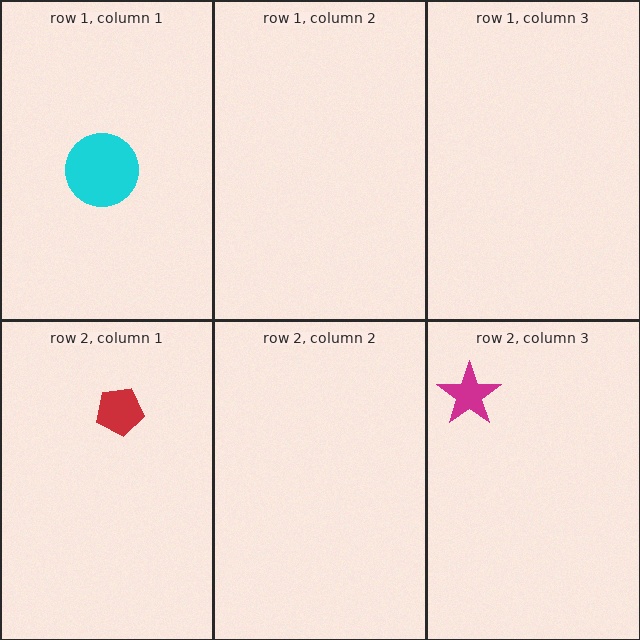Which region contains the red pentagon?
The row 2, column 1 region.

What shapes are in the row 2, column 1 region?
The red pentagon.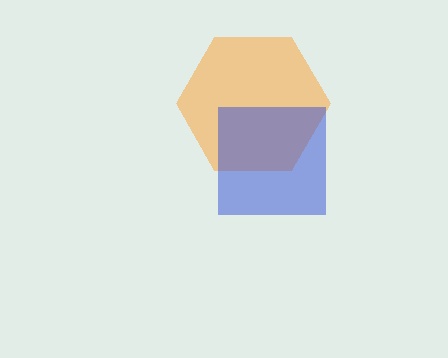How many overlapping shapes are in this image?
There are 2 overlapping shapes in the image.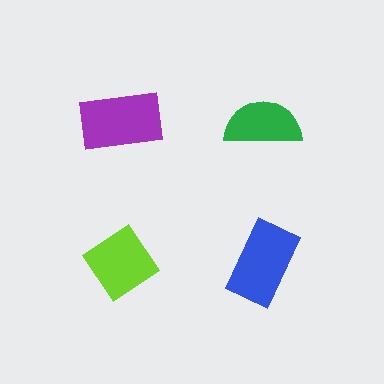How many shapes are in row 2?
2 shapes.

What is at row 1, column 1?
A purple rectangle.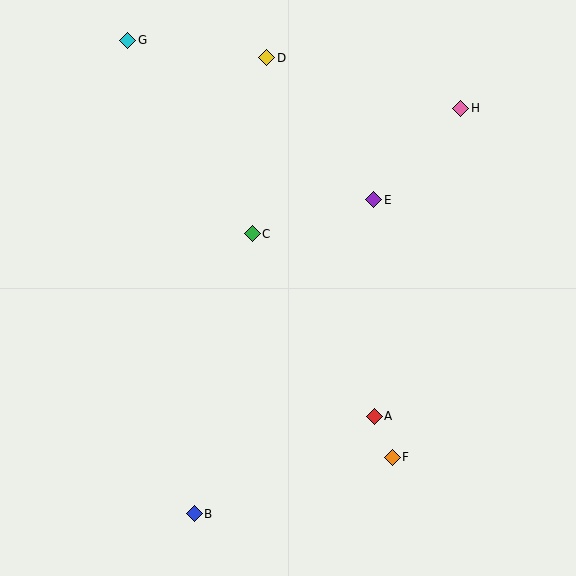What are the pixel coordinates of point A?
Point A is at (374, 416).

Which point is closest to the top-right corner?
Point H is closest to the top-right corner.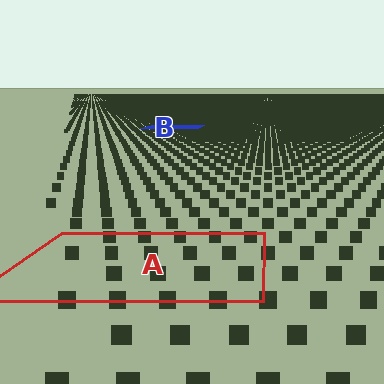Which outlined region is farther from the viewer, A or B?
Region B is farther from the viewer — the texture elements inside it appear smaller and more densely packed.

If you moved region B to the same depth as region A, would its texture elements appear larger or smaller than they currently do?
They would appear larger. At a closer depth, the same texture elements are projected at a bigger on-screen size.